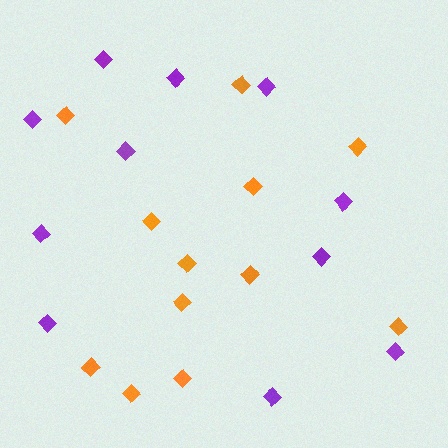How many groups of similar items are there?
There are 2 groups: one group of purple diamonds (11) and one group of orange diamonds (12).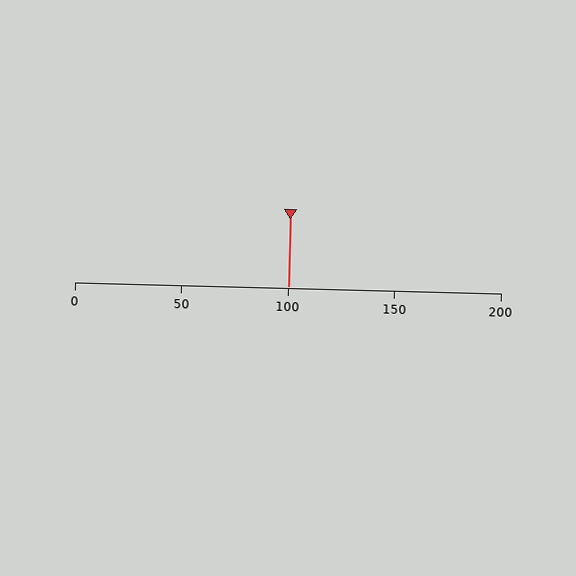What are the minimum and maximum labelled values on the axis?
The axis runs from 0 to 200.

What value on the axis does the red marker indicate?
The marker indicates approximately 100.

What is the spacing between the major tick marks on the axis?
The major ticks are spaced 50 apart.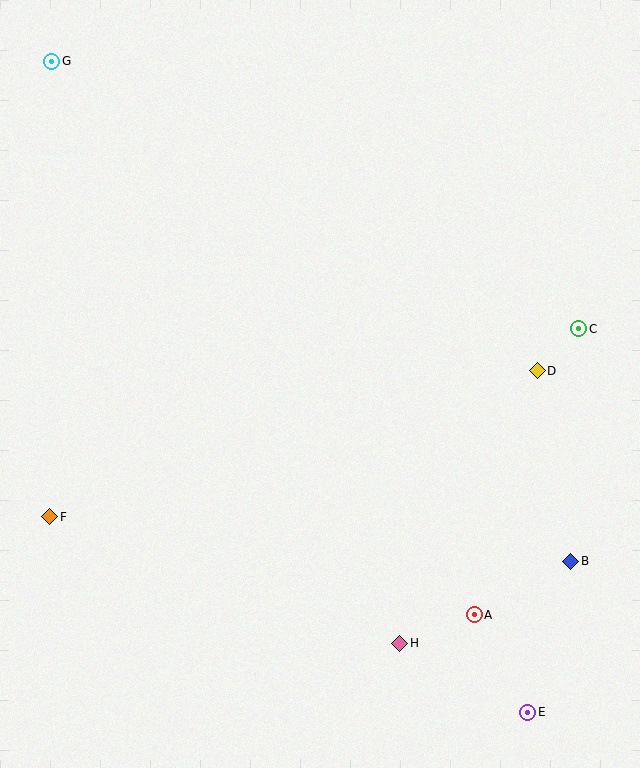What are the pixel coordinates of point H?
Point H is at (400, 644).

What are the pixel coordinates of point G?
Point G is at (52, 61).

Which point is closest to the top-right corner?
Point C is closest to the top-right corner.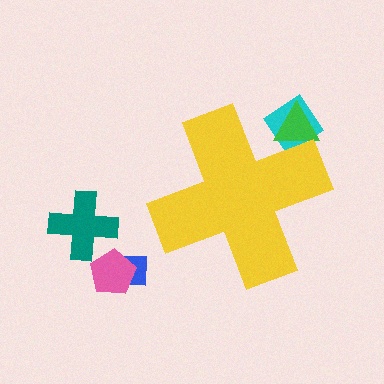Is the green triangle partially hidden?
Yes, the green triangle is partially hidden behind the yellow cross.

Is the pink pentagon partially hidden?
No, the pink pentagon is fully visible.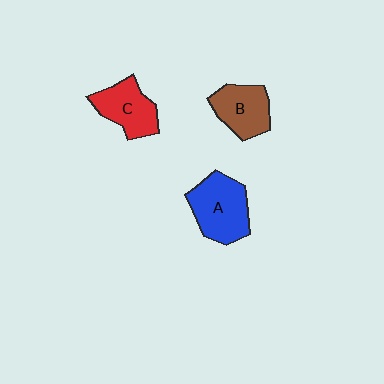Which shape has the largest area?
Shape A (blue).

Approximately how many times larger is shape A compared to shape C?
Approximately 1.3 times.